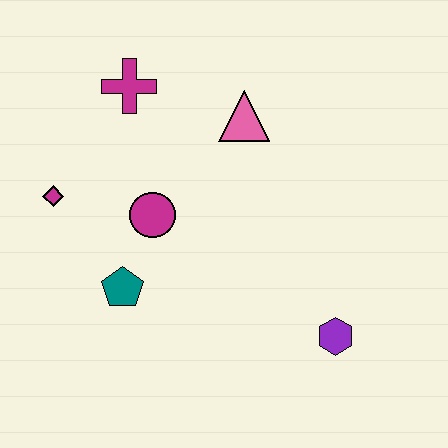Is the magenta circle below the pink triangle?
Yes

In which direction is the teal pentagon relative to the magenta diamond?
The teal pentagon is below the magenta diamond.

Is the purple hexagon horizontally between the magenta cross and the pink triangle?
No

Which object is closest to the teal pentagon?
The magenta circle is closest to the teal pentagon.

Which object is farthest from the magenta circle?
The purple hexagon is farthest from the magenta circle.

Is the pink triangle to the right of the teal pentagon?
Yes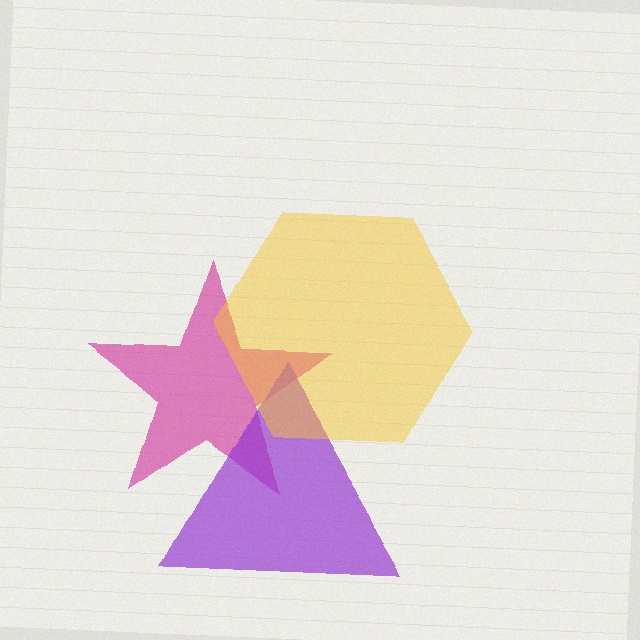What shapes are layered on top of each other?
The layered shapes are: a magenta star, a purple triangle, a yellow hexagon.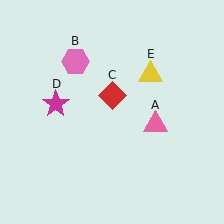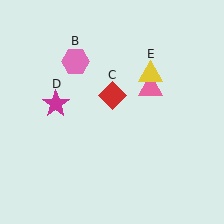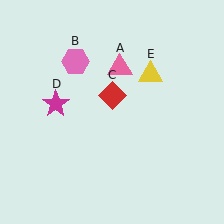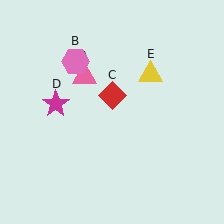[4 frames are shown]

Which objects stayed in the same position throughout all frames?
Pink hexagon (object B) and red diamond (object C) and magenta star (object D) and yellow triangle (object E) remained stationary.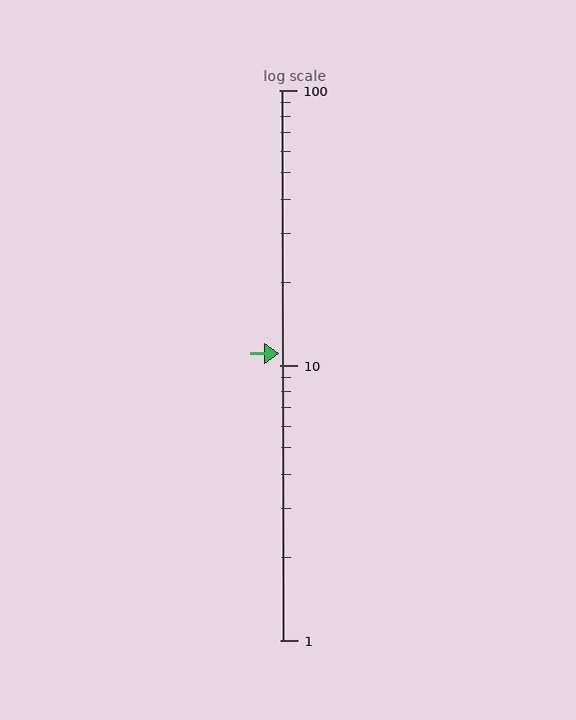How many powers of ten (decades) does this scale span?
The scale spans 2 decades, from 1 to 100.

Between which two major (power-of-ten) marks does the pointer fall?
The pointer is between 10 and 100.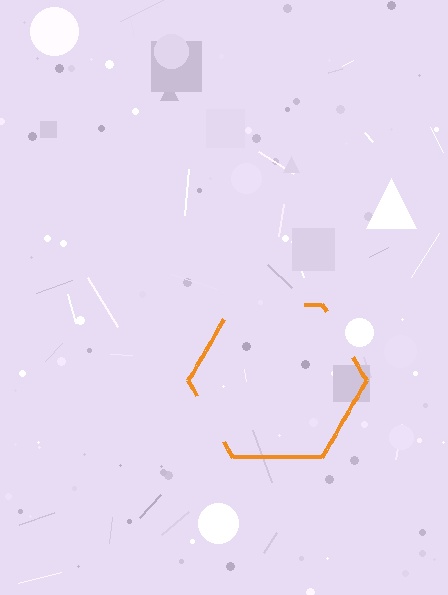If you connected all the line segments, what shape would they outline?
They would outline a hexagon.